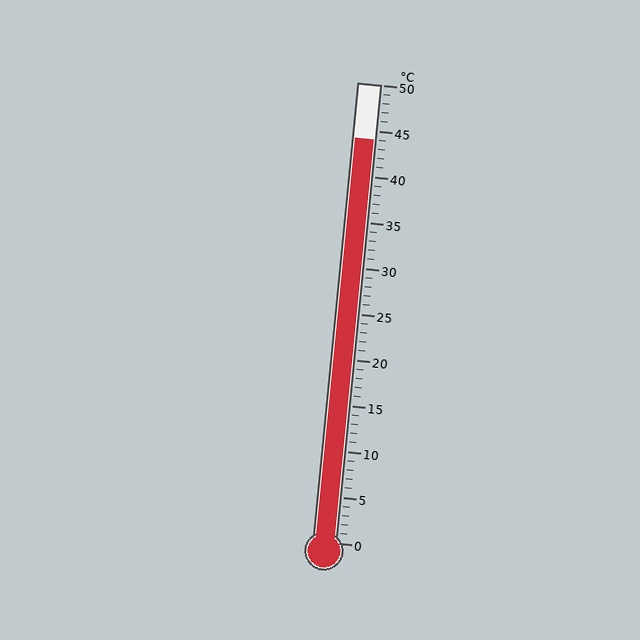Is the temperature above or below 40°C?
The temperature is above 40°C.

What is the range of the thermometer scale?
The thermometer scale ranges from 0°C to 50°C.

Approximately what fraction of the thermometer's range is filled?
The thermometer is filled to approximately 90% of its range.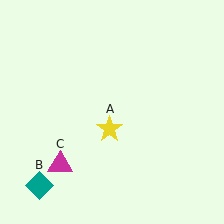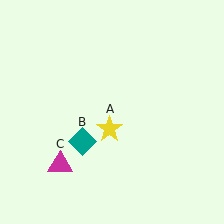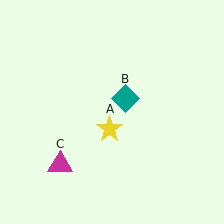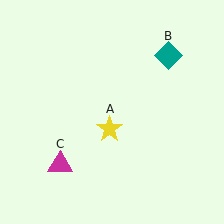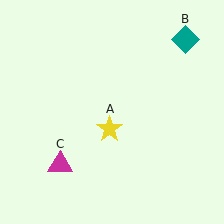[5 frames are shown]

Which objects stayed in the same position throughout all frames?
Yellow star (object A) and magenta triangle (object C) remained stationary.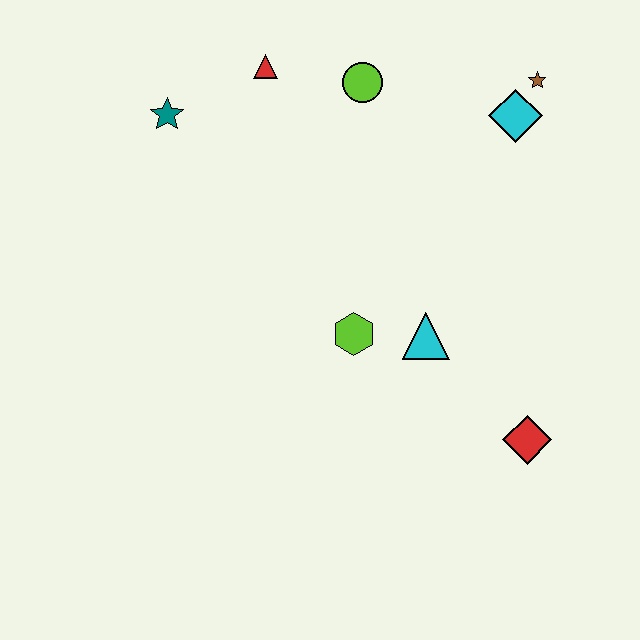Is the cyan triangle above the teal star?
No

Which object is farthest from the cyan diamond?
The teal star is farthest from the cyan diamond.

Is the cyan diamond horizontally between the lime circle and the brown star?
Yes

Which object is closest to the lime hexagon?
The cyan triangle is closest to the lime hexagon.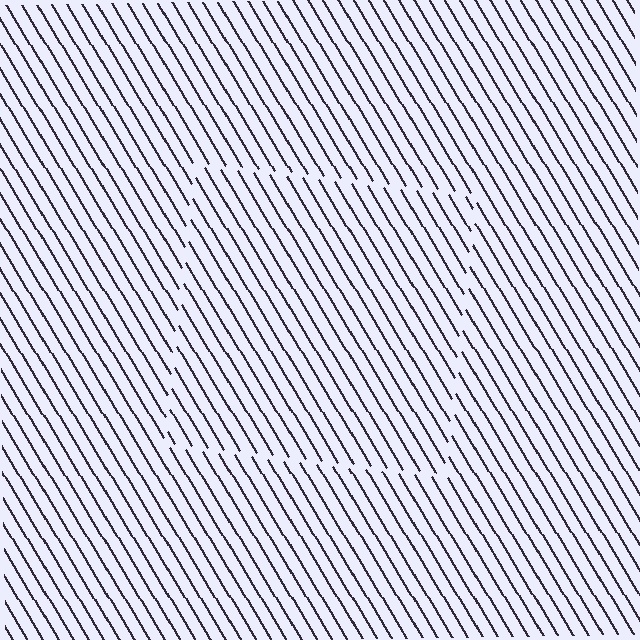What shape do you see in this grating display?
An illusory square. The interior of the shape contains the same grating, shifted by half a period — the contour is defined by the phase discontinuity where line-ends from the inner and outer gratings abut.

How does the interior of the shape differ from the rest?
The interior of the shape contains the same grating, shifted by half a period — the contour is defined by the phase discontinuity where line-ends from the inner and outer gratings abut.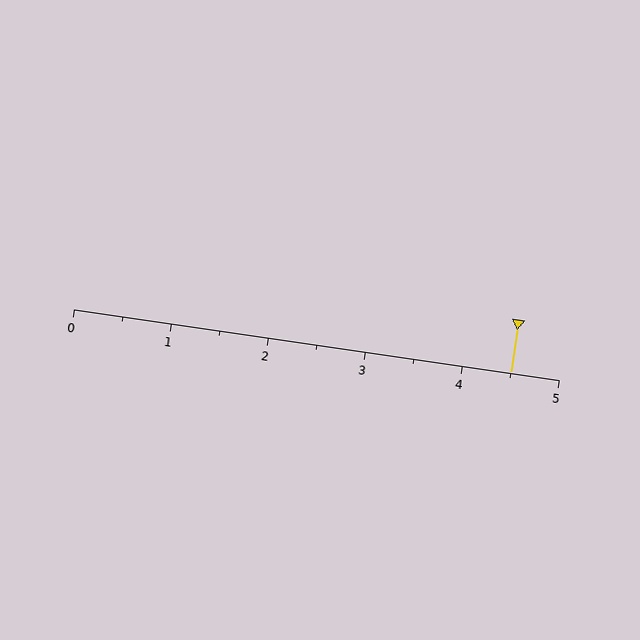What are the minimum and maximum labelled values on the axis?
The axis runs from 0 to 5.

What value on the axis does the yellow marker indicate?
The marker indicates approximately 4.5.